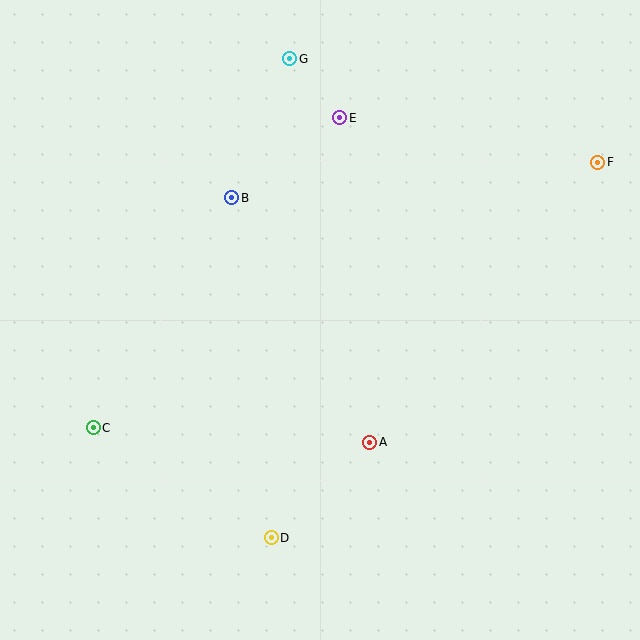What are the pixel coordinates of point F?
Point F is at (598, 163).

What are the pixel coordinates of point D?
Point D is at (271, 538).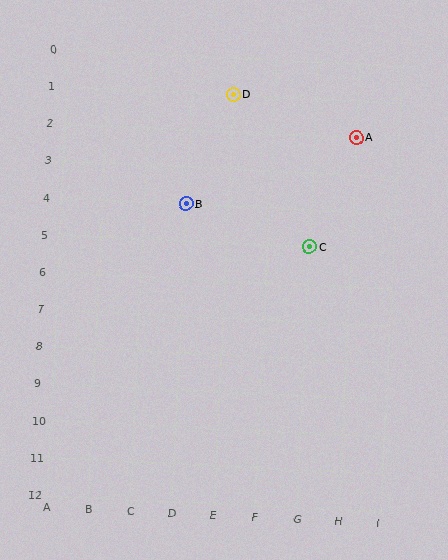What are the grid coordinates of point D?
Point D is at grid coordinates (E, 1).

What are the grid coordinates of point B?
Point B is at grid coordinates (D, 4).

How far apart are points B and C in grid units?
Points B and C are 3 columns and 1 row apart (about 3.2 grid units diagonally).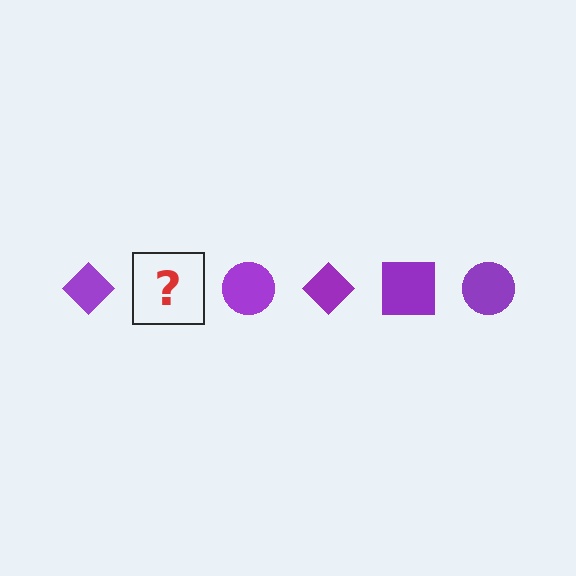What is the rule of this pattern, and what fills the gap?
The rule is that the pattern cycles through diamond, square, circle shapes in purple. The gap should be filled with a purple square.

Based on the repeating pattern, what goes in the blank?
The blank should be a purple square.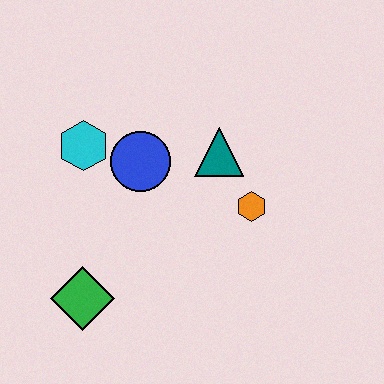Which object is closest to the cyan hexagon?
The blue circle is closest to the cyan hexagon.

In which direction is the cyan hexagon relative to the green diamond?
The cyan hexagon is above the green diamond.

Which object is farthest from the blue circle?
The green diamond is farthest from the blue circle.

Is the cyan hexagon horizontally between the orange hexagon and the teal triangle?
No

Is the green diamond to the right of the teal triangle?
No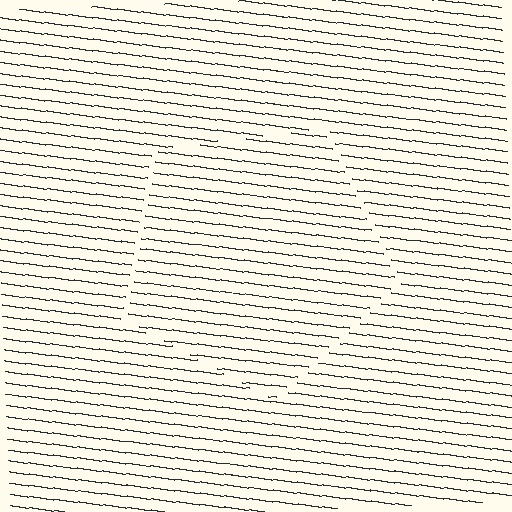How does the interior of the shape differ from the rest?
The interior of the shape contains the same grating, shifted by half a period — the contour is defined by the phase discontinuity where line-ends from the inner and outer gratings abut.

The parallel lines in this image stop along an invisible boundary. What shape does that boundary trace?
An illusory pentagon. The interior of the shape contains the same grating, shifted by half a period — the contour is defined by the phase discontinuity where line-ends from the inner and outer gratings abut.